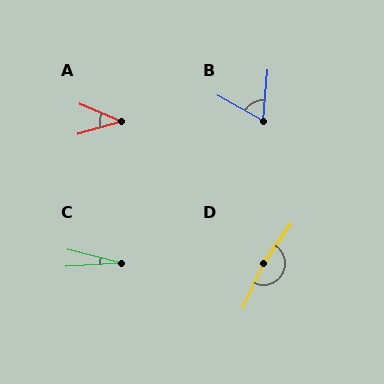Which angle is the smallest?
C, at approximately 18 degrees.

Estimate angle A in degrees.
Approximately 40 degrees.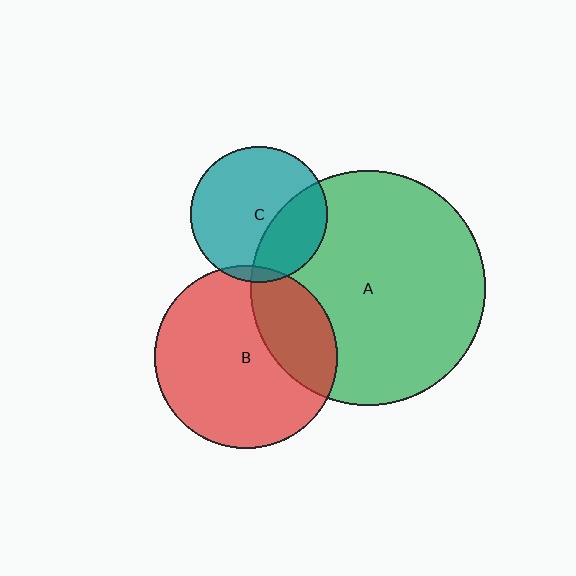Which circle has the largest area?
Circle A (green).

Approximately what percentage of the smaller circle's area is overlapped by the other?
Approximately 30%.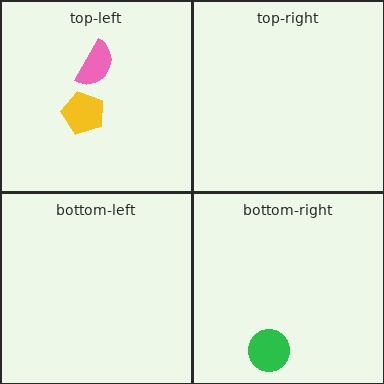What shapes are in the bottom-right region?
The green circle.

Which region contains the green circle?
The bottom-right region.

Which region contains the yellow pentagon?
The top-left region.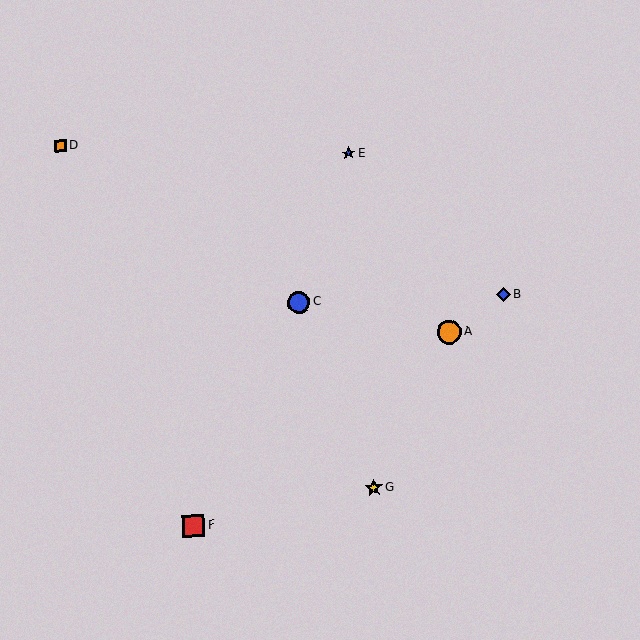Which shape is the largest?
The orange circle (labeled A) is the largest.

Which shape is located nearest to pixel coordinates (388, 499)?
The yellow star (labeled G) at (374, 488) is nearest to that location.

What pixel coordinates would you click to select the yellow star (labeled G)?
Click at (374, 488) to select the yellow star G.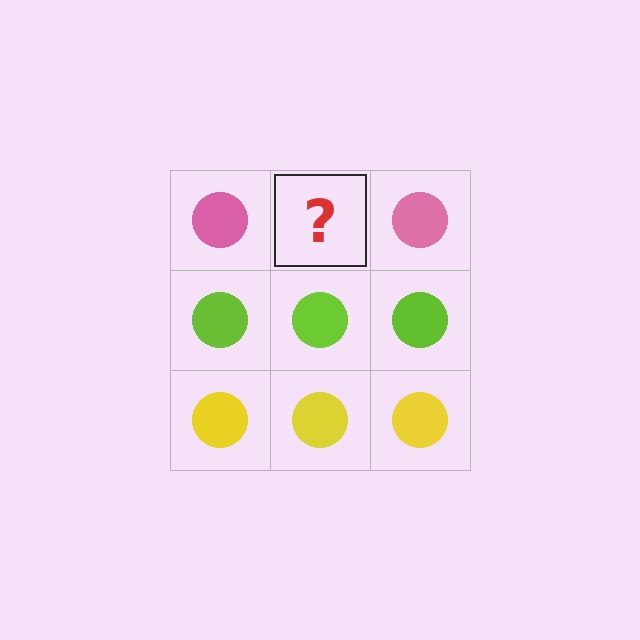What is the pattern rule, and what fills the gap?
The rule is that each row has a consistent color. The gap should be filled with a pink circle.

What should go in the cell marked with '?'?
The missing cell should contain a pink circle.